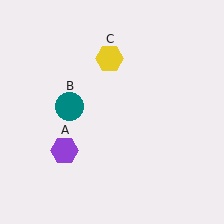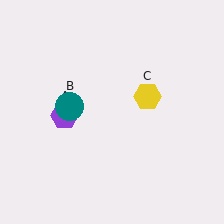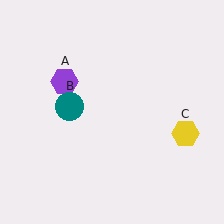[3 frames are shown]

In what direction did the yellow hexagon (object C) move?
The yellow hexagon (object C) moved down and to the right.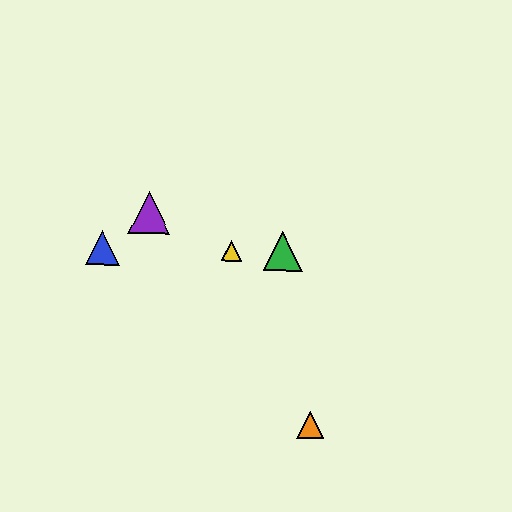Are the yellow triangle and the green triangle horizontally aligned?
Yes, both are at y≈251.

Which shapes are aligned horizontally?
The red triangle, the blue triangle, the green triangle, the yellow triangle are aligned horizontally.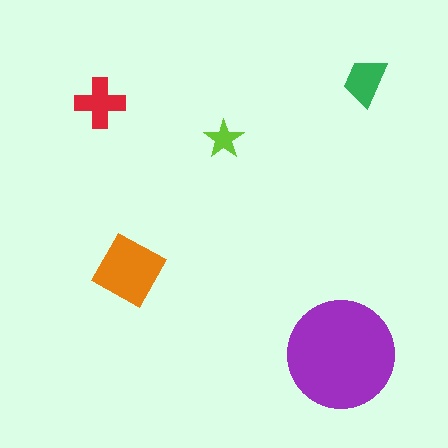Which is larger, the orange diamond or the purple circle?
The purple circle.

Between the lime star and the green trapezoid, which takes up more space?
The green trapezoid.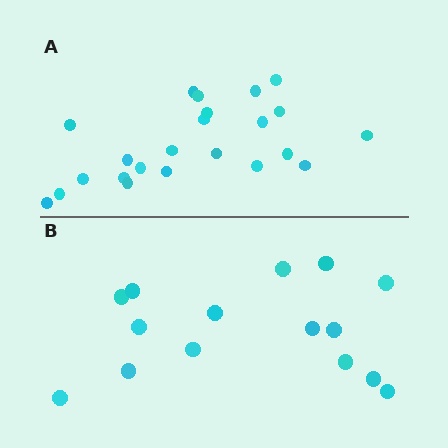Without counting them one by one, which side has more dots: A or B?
Region A (the top region) has more dots.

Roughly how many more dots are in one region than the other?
Region A has roughly 8 or so more dots than region B.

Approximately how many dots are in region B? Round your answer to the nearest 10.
About 20 dots. (The exact count is 15, which rounds to 20.)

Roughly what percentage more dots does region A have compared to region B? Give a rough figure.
About 55% more.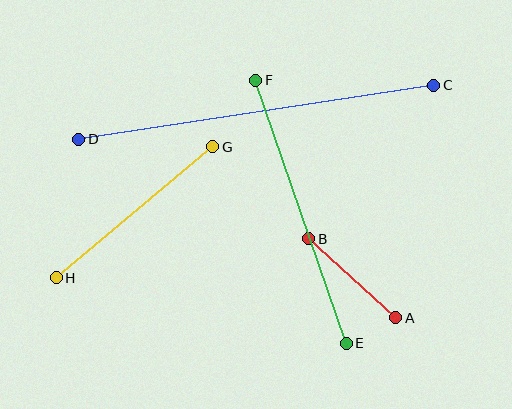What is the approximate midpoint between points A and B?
The midpoint is at approximately (352, 278) pixels.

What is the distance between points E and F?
The distance is approximately 278 pixels.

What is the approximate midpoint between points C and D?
The midpoint is at approximately (256, 112) pixels.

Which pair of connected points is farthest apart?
Points C and D are farthest apart.